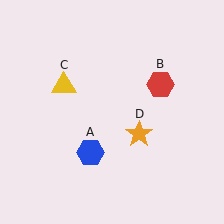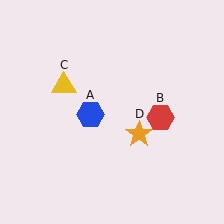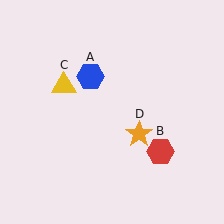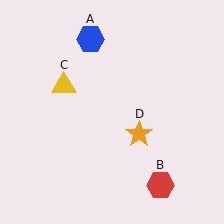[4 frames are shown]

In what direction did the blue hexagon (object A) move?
The blue hexagon (object A) moved up.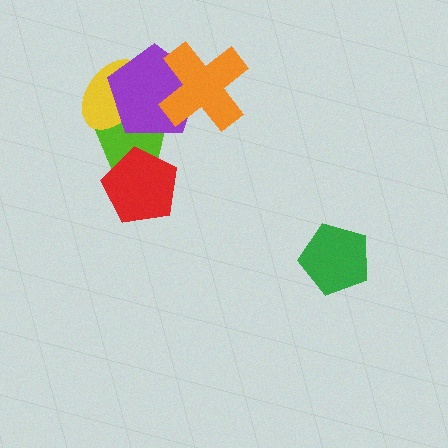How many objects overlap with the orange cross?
1 object overlaps with the orange cross.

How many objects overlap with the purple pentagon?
3 objects overlap with the purple pentagon.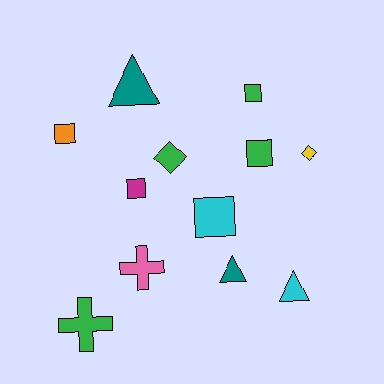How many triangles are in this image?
There are 3 triangles.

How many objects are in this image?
There are 12 objects.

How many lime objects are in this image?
There are no lime objects.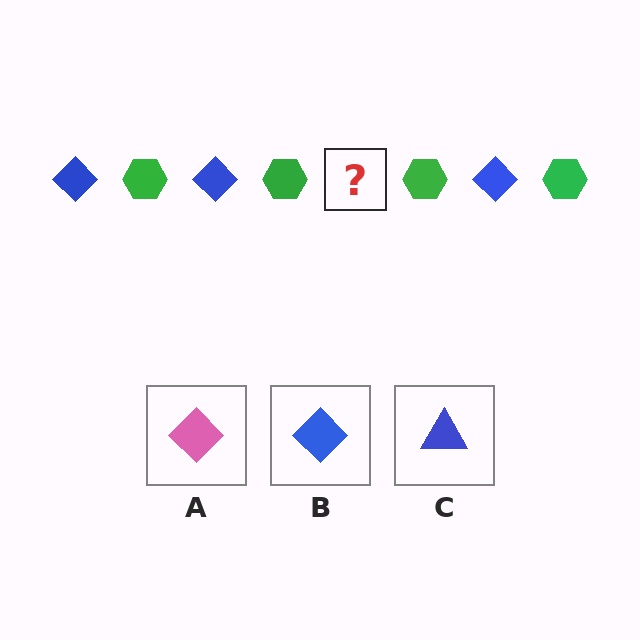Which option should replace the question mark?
Option B.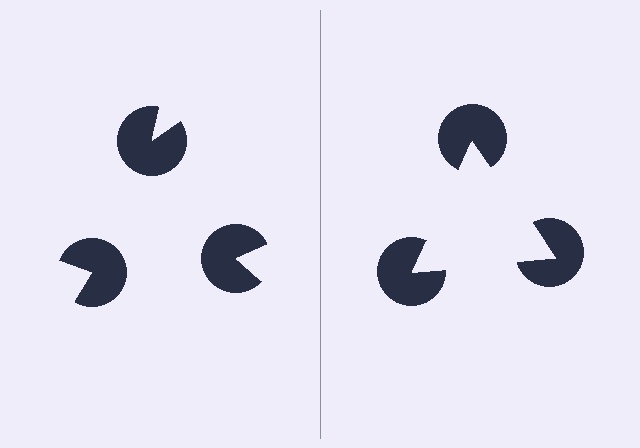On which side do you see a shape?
An illusory triangle appears on the right side. On the left side the wedge cuts are rotated, so no coherent shape forms.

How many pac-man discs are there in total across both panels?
6 — 3 on each side.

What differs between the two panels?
The pac-man discs are positioned identically on both sides; only the wedge orientations differ. On the right they align to a triangle; on the left they are misaligned.